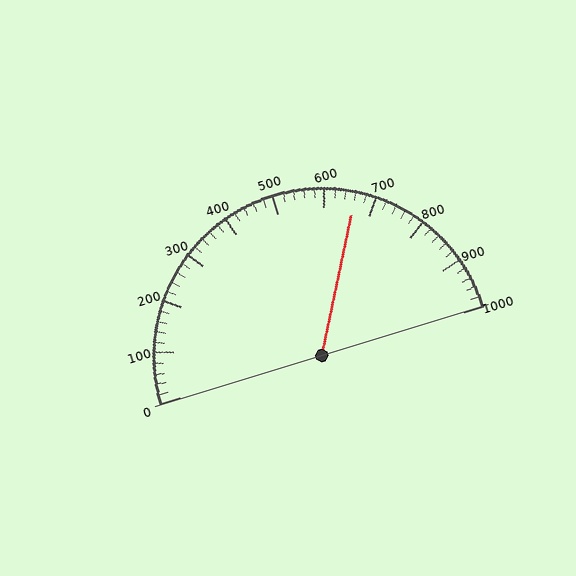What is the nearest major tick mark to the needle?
The nearest major tick mark is 700.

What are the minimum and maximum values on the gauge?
The gauge ranges from 0 to 1000.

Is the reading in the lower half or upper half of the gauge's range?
The reading is in the upper half of the range (0 to 1000).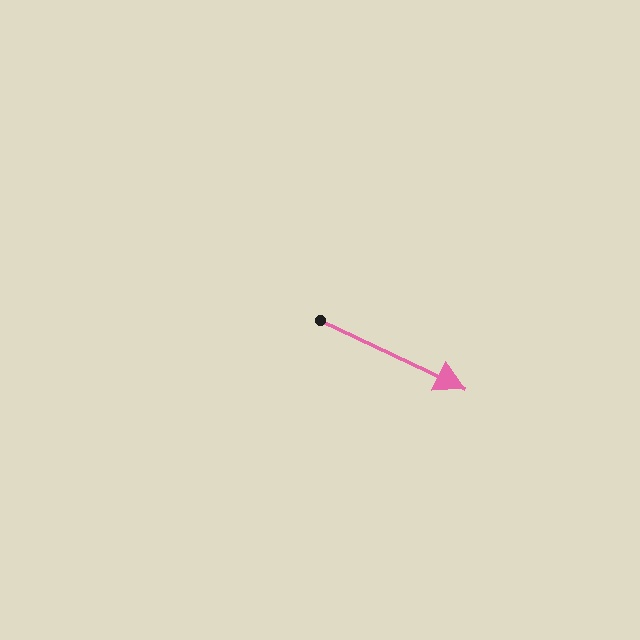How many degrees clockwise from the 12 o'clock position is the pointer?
Approximately 115 degrees.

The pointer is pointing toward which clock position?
Roughly 4 o'clock.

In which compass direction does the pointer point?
Southeast.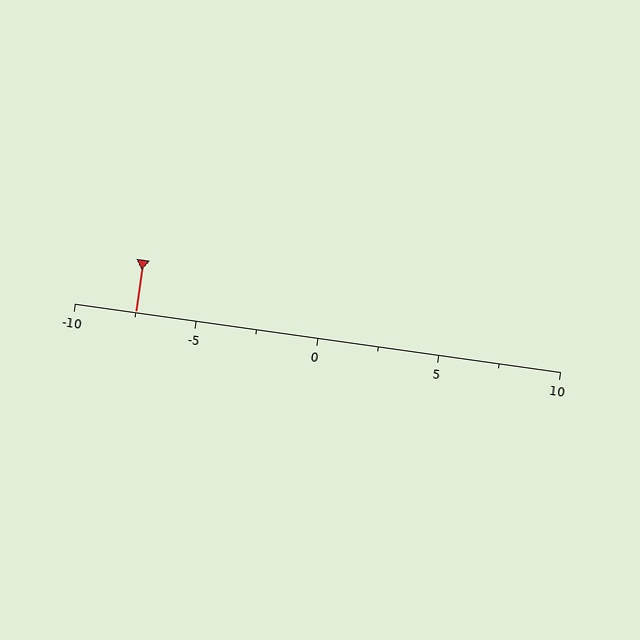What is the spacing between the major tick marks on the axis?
The major ticks are spaced 5 apart.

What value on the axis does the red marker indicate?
The marker indicates approximately -7.5.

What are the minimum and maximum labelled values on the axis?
The axis runs from -10 to 10.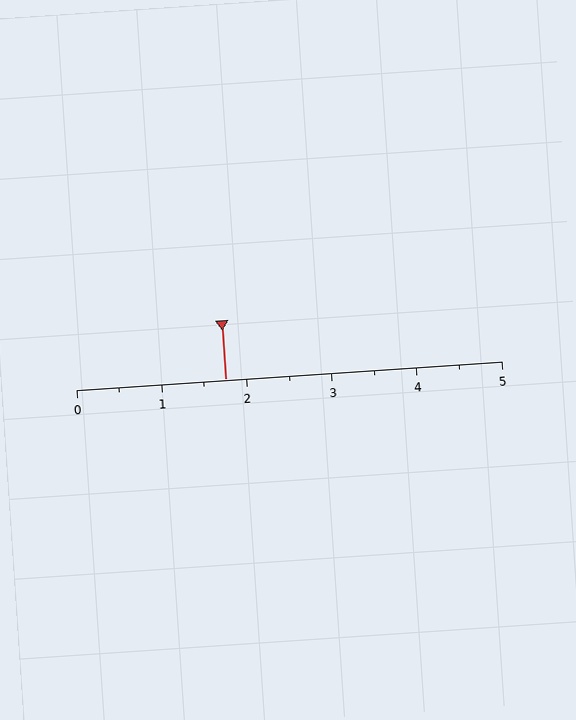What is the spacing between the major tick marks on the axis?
The major ticks are spaced 1 apart.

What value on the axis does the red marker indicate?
The marker indicates approximately 1.8.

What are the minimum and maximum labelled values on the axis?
The axis runs from 0 to 5.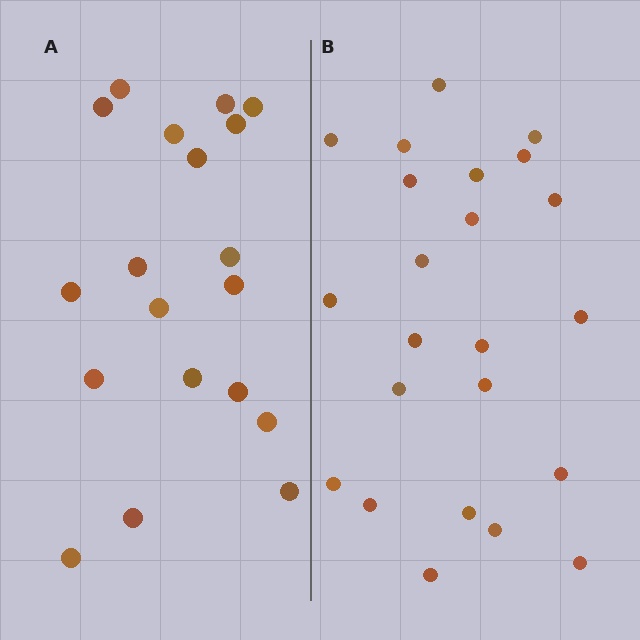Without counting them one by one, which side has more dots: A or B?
Region B (the right region) has more dots.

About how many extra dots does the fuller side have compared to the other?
Region B has about 4 more dots than region A.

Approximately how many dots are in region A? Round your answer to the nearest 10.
About 20 dots. (The exact count is 19, which rounds to 20.)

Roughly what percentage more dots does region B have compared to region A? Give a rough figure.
About 20% more.